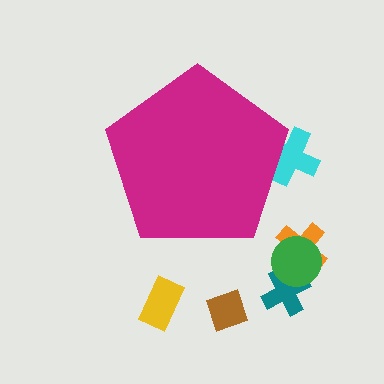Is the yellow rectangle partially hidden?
No, the yellow rectangle is fully visible.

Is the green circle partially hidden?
No, the green circle is fully visible.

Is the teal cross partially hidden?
No, the teal cross is fully visible.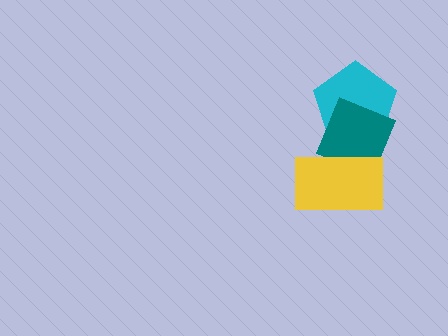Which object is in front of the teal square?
The yellow rectangle is in front of the teal square.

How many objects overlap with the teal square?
2 objects overlap with the teal square.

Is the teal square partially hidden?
Yes, it is partially covered by another shape.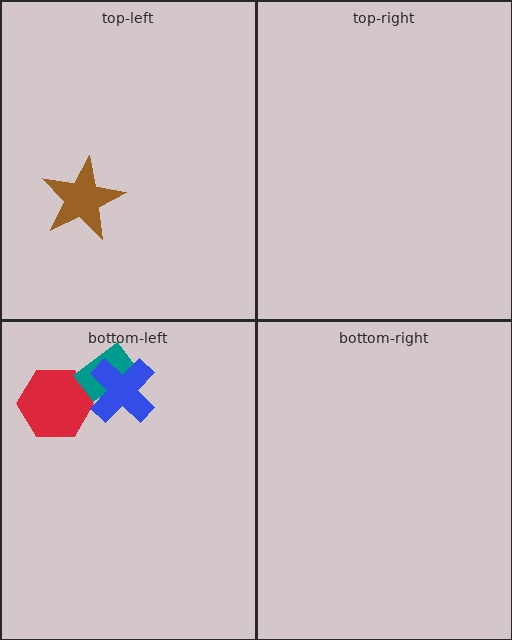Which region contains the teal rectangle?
The bottom-left region.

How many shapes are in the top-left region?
1.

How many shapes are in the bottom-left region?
3.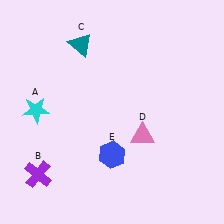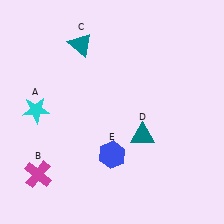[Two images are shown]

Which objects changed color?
B changed from purple to magenta. D changed from pink to teal.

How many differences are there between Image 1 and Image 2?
There are 2 differences between the two images.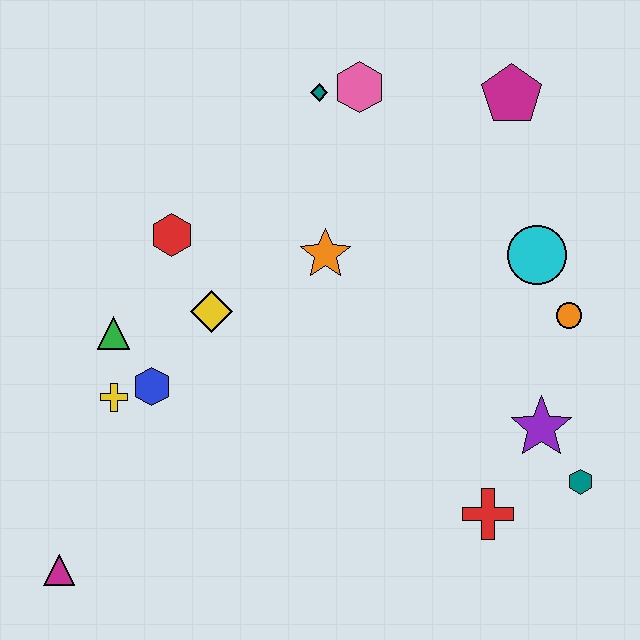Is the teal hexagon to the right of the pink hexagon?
Yes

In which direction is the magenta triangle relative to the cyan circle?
The magenta triangle is to the left of the cyan circle.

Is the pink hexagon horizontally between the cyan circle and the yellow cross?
Yes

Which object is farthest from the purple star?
The magenta triangle is farthest from the purple star.